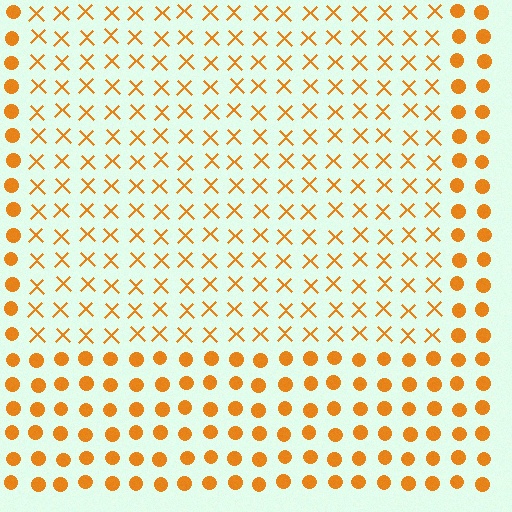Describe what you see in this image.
The image is filled with small orange elements arranged in a uniform grid. A rectangle-shaped region contains X marks, while the surrounding area contains circles. The boundary is defined purely by the change in element shape.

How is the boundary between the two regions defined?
The boundary is defined by a change in element shape: X marks inside vs. circles outside. All elements share the same color and spacing.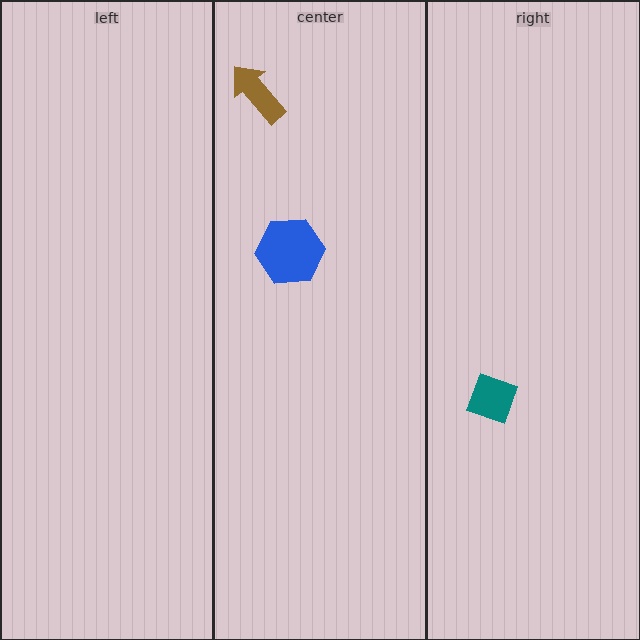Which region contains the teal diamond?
The right region.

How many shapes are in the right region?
1.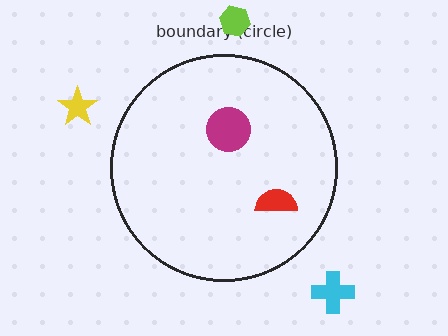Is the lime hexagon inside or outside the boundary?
Outside.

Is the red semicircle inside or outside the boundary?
Inside.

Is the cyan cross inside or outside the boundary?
Outside.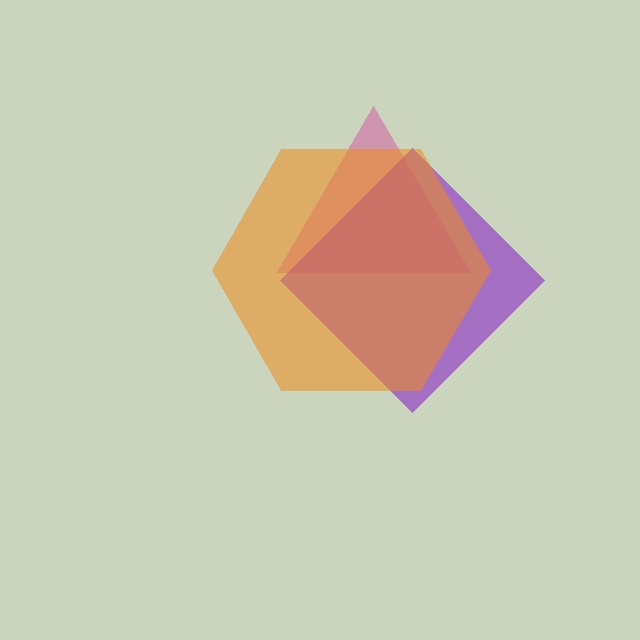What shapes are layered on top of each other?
The layered shapes are: a magenta triangle, a purple diamond, an orange hexagon.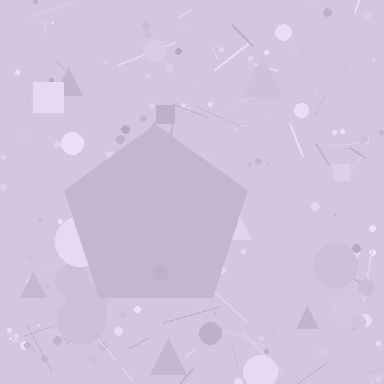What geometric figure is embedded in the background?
A pentagon is embedded in the background.